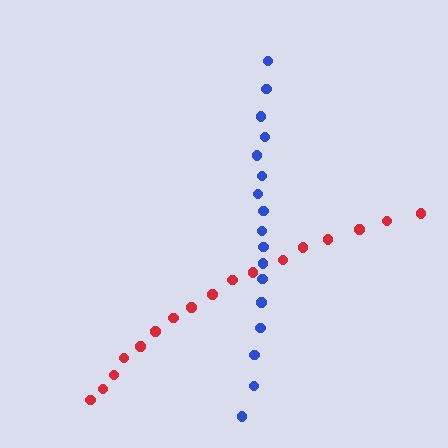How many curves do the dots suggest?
There are 2 distinct paths.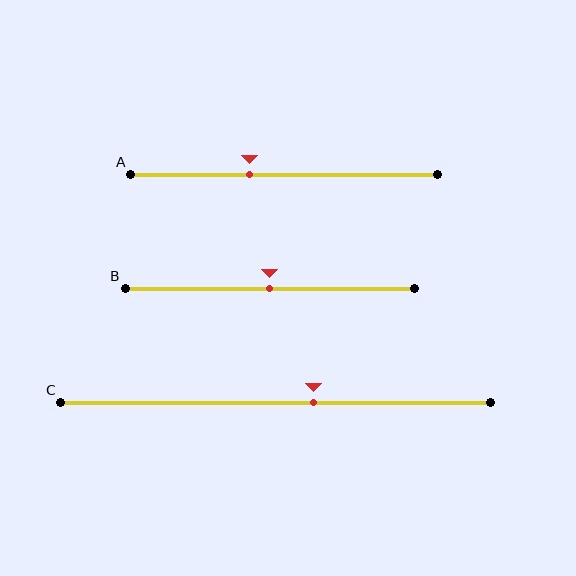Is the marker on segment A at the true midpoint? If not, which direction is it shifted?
No, the marker on segment A is shifted to the left by about 11% of the segment length.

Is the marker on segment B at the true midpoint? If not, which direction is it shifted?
Yes, the marker on segment B is at the true midpoint.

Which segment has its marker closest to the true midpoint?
Segment B has its marker closest to the true midpoint.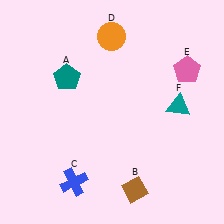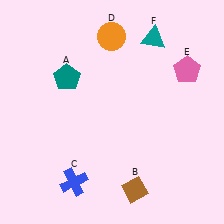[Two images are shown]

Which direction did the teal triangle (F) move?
The teal triangle (F) moved up.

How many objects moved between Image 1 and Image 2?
1 object moved between the two images.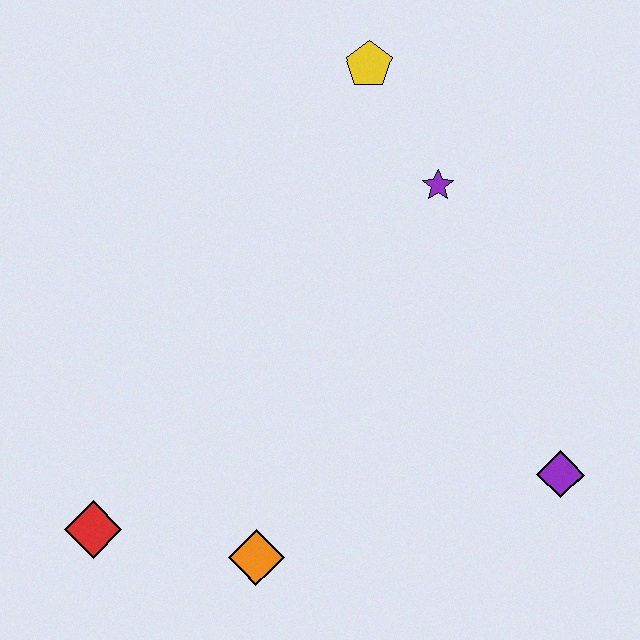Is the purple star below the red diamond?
No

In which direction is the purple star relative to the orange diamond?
The purple star is above the orange diamond.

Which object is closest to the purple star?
The yellow pentagon is closest to the purple star.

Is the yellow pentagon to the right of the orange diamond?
Yes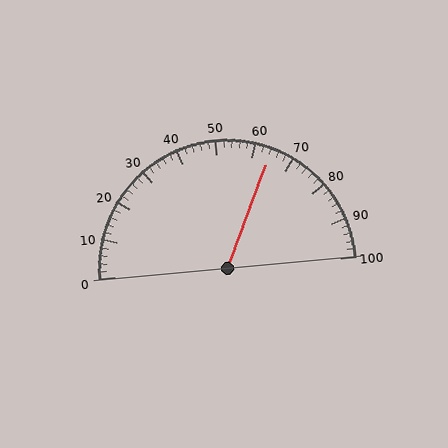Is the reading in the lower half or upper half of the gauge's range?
The reading is in the upper half of the range (0 to 100).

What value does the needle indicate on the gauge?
The needle indicates approximately 64.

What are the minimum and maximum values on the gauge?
The gauge ranges from 0 to 100.